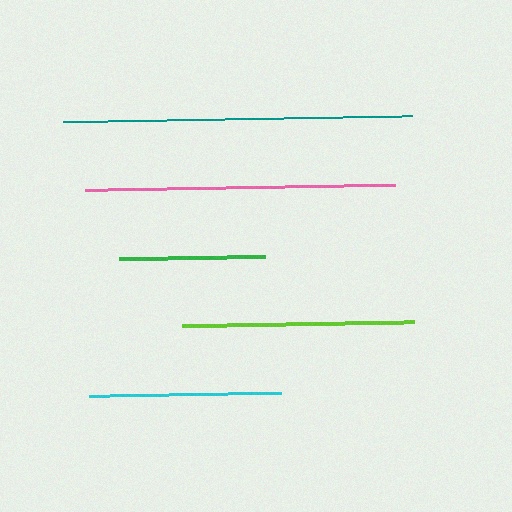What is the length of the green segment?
The green segment is approximately 146 pixels long.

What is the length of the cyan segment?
The cyan segment is approximately 192 pixels long.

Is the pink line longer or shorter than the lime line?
The pink line is longer than the lime line.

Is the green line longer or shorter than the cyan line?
The cyan line is longer than the green line.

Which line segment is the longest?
The teal line is the longest at approximately 349 pixels.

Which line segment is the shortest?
The green line is the shortest at approximately 146 pixels.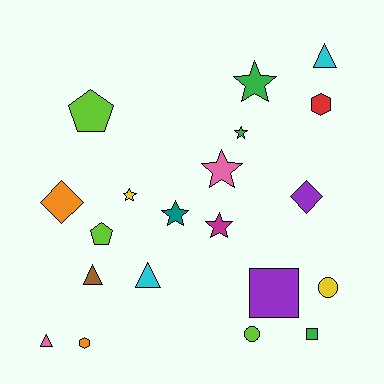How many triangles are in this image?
There are 4 triangles.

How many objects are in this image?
There are 20 objects.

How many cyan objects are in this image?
There are 2 cyan objects.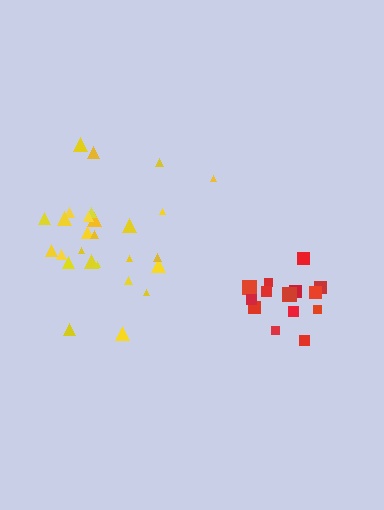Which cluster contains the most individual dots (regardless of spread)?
Yellow (27).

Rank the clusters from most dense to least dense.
red, yellow.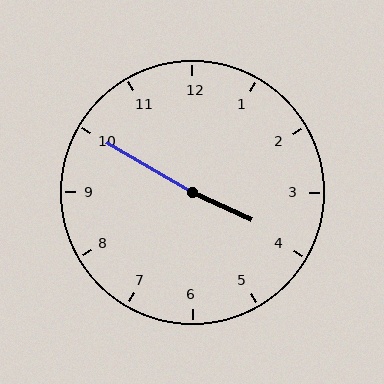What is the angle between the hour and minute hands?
Approximately 175 degrees.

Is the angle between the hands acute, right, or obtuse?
It is obtuse.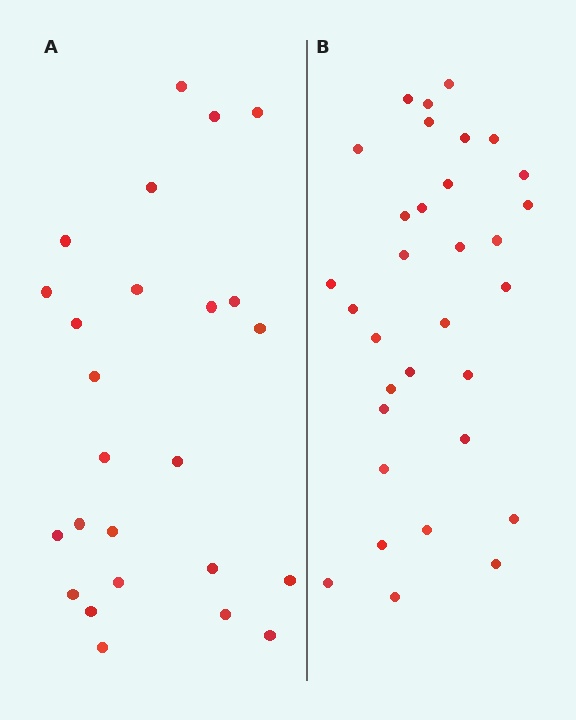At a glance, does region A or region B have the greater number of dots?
Region B (the right region) has more dots.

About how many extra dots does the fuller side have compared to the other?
Region B has roughly 8 or so more dots than region A.